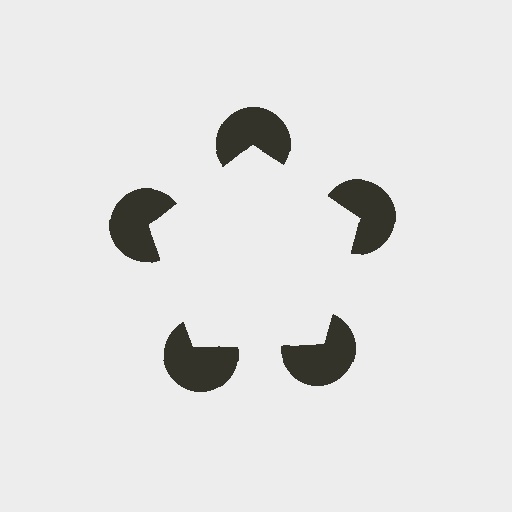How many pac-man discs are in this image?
There are 5 — one at each vertex of the illusory pentagon.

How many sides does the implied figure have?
5 sides.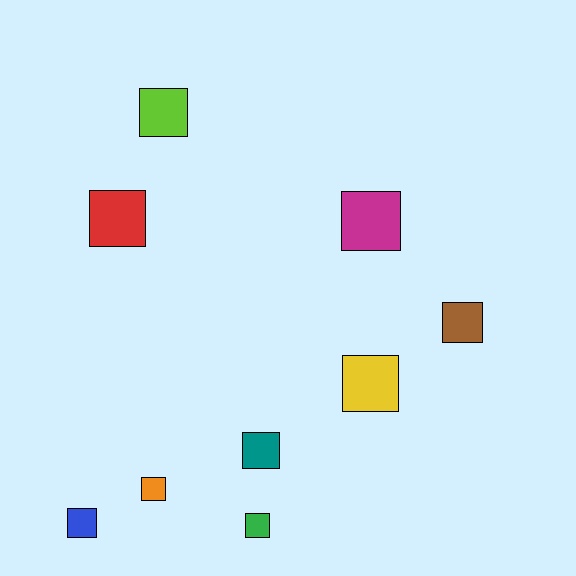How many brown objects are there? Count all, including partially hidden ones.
There is 1 brown object.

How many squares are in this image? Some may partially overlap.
There are 9 squares.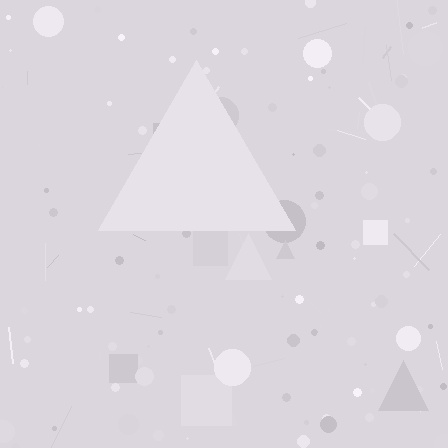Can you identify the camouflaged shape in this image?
The camouflaged shape is a triangle.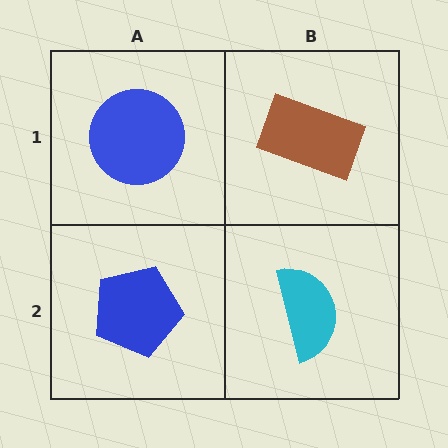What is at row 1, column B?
A brown rectangle.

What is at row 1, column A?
A blue circle.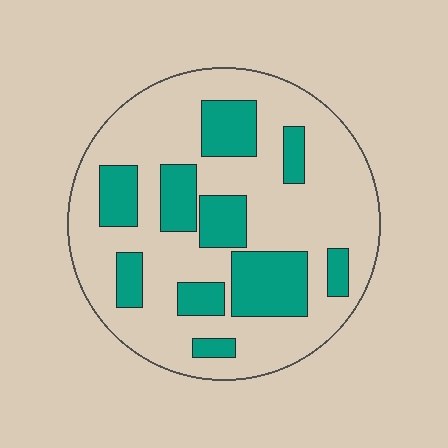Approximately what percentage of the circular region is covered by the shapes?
Approximately 30%.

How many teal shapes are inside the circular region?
10.